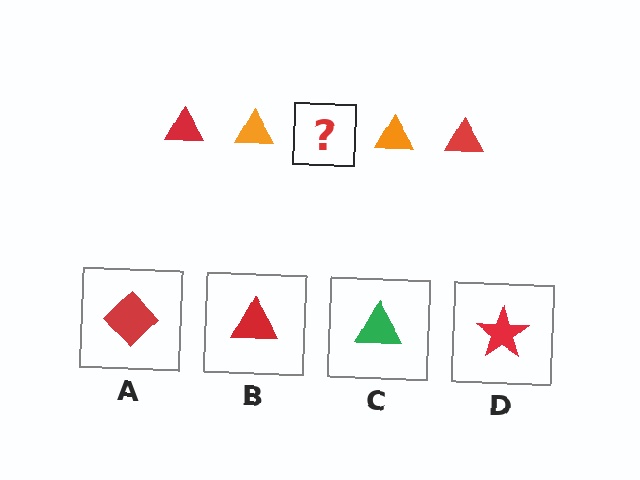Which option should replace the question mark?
Option B.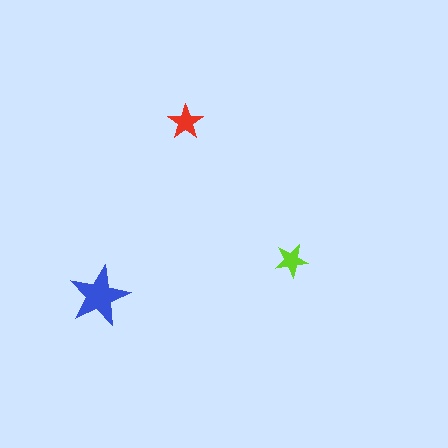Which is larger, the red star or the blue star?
The blue one.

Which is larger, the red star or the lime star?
The red one.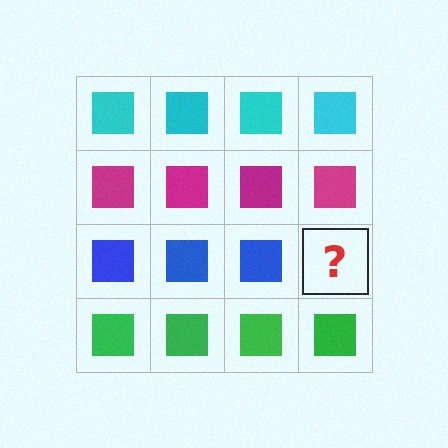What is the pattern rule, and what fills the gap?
The rule is that each row has a consistent color. The gap should be filled with a blue square.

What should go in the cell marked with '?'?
The missing cell should contain a blue square.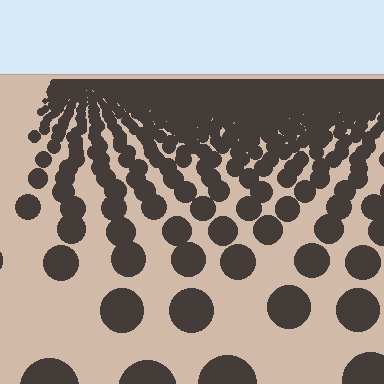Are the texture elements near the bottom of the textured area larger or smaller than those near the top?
Larger. Near the bottom, elements are closer to the viewer and appear at a bigger on-screen size.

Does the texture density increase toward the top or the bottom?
Density increases toward the top.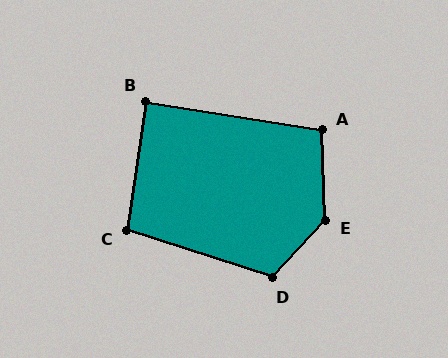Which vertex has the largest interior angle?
E, at approximately 135 degrees.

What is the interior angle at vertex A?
Approximately 101 degrees (obtuse).